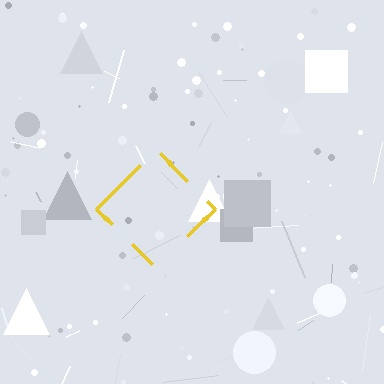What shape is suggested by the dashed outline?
The dashed outline suggests a diamond.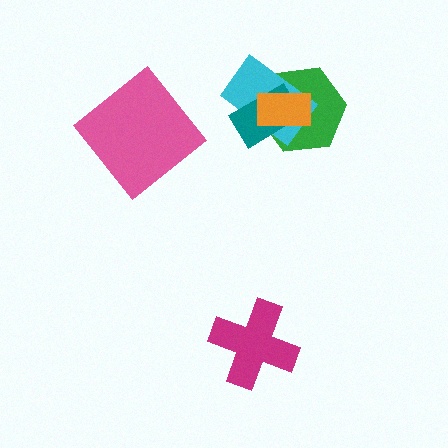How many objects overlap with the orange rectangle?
3 objects overlap with the orange rectangle.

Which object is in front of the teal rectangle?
The orange rectangle is in front of the teal rectangle.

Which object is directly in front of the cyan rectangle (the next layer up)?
The teal rectangle is directly in front of the cyan rectangle.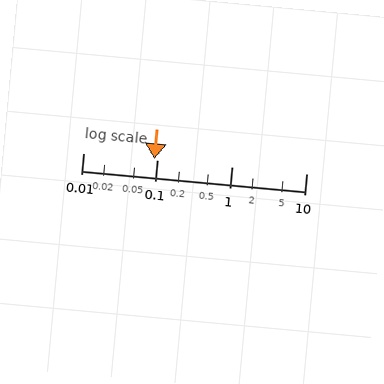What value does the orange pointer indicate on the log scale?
The pointer indicates approximately 0.09.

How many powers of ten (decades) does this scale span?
The scale spans 3 decades, from 0.01 to 10.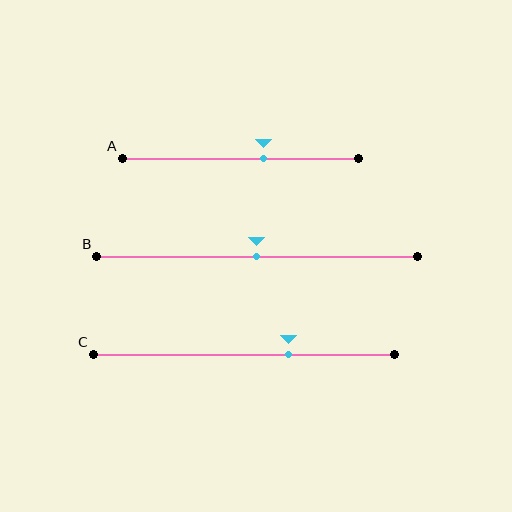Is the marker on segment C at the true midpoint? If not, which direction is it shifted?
No, the marker on segment C is shifted to the right by about 15% of the segment length.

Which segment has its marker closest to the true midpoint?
Segment B has its marker closest to the true midpoint.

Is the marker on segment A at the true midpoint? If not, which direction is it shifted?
No, the marker on segment A is shifted to the right by about 10% of the segment length.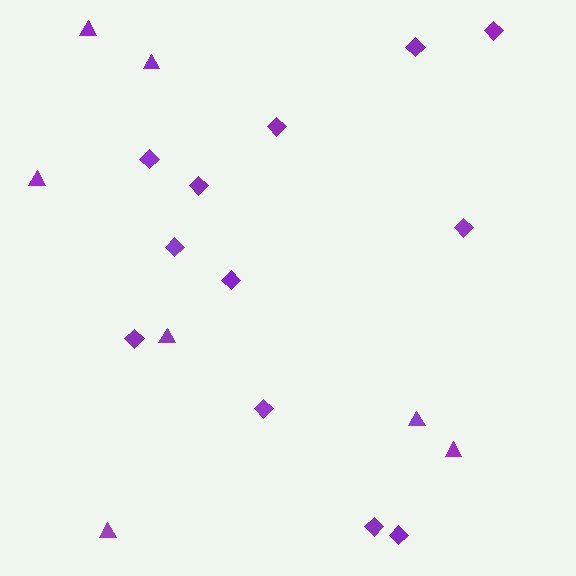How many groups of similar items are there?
There are 2 groups: one group of diamonds (12) and one group of triangles (7).